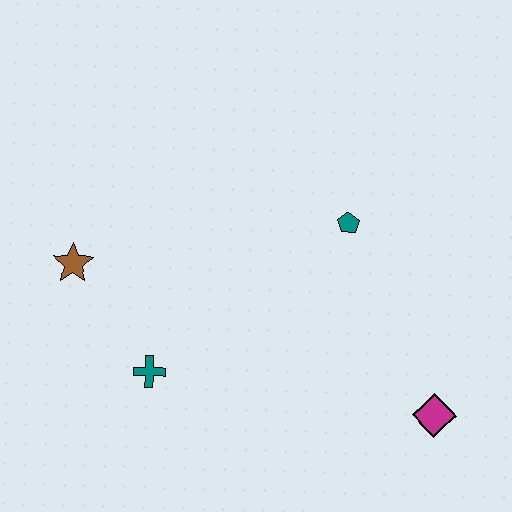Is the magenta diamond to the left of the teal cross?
No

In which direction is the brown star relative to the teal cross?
The brown star is above the teal cross.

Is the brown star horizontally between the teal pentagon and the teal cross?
No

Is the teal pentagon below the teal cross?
No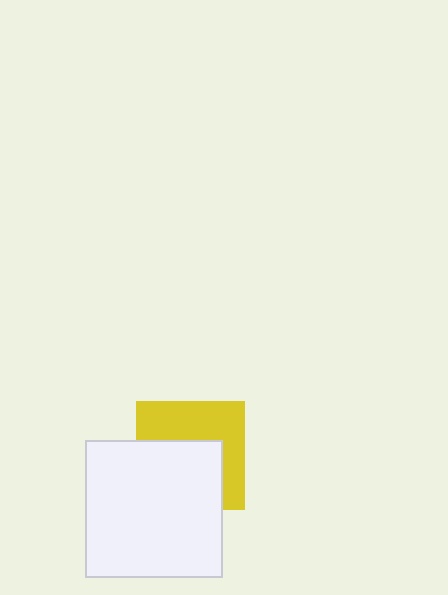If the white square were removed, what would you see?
You would see the complete yellow square.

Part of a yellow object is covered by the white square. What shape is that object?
It is a square.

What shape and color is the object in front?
The object in front is a white square.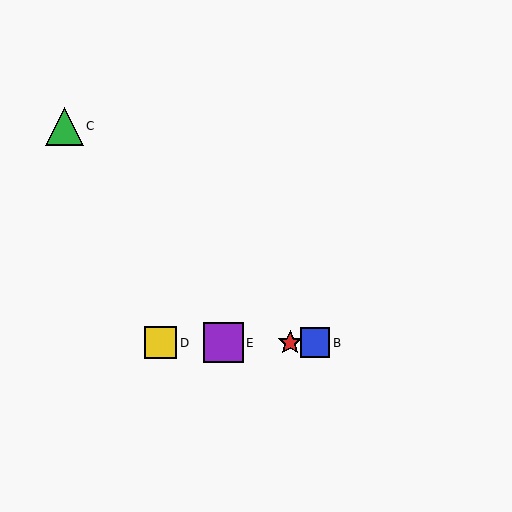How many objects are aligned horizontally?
4 objects (A, B, D, E) are aligned horizontally.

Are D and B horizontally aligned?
Yes, both are at y≈343.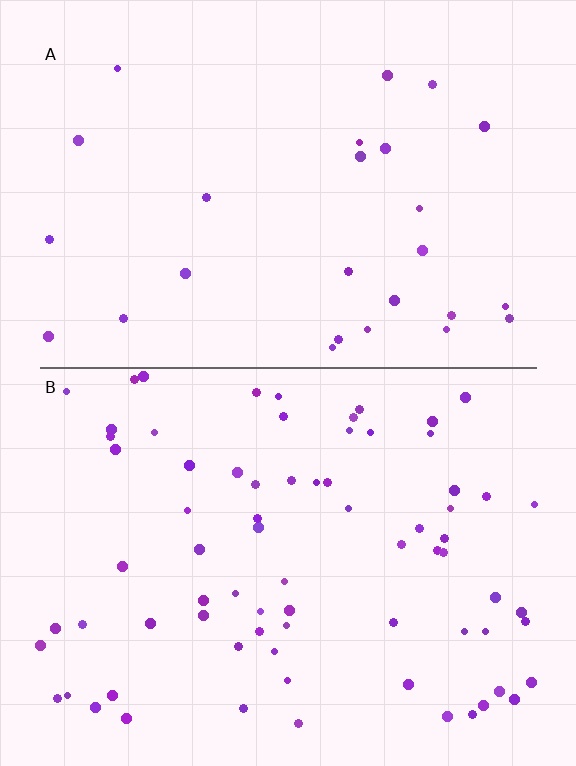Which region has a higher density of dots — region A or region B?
B (the bottom).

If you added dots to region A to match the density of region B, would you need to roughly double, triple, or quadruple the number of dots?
Approximately triple.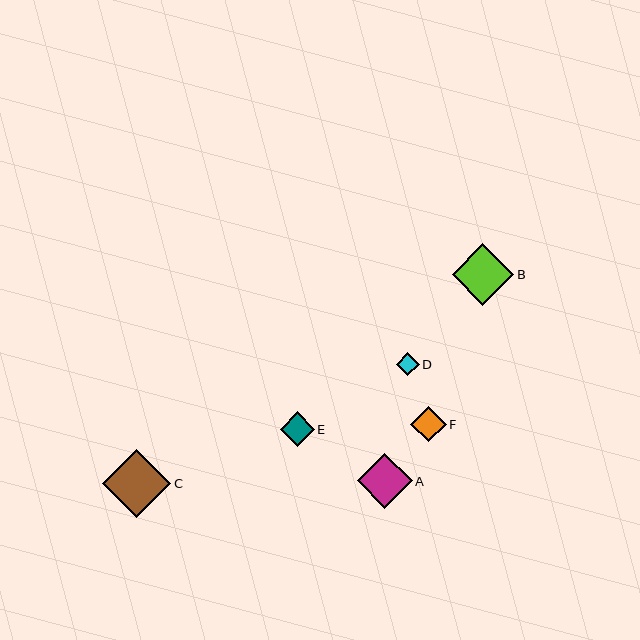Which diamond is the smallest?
Diamond D is the smallest with a size of approximately 23 pixels.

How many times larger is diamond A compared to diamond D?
Diamond A is approximately 2.3 times the size of diamond D.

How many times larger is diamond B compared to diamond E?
Diamond B is approximately 1.8 times the size of diamond E.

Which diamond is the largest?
Diamond C is the largest with a size of approximately 68 pixels.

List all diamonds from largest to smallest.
From largest to smallest: C, B, A, F, E, D.